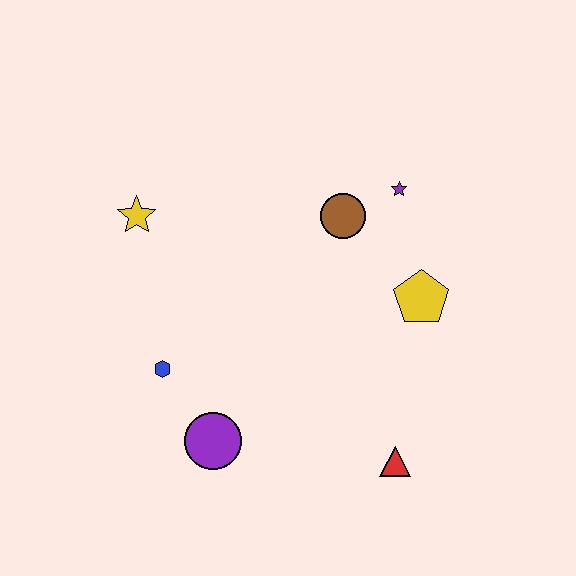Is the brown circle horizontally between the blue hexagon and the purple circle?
No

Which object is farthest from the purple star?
The purple circle is farthest from the purple star.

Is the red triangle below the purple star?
Yes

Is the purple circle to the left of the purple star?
Yes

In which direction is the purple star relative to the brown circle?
The purple star is to the right of the brown circle.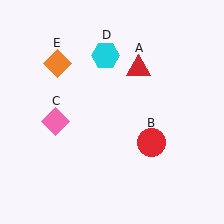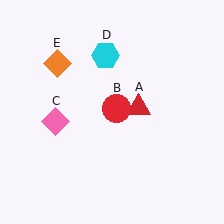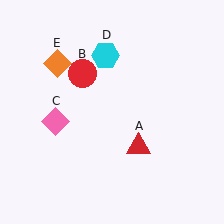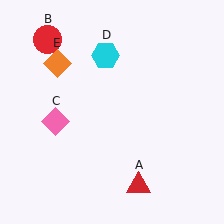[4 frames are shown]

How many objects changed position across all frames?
2 objects changed position: red triangle (object A), red circle (object B).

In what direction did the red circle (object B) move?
The red circle (object B) moved up and to the left.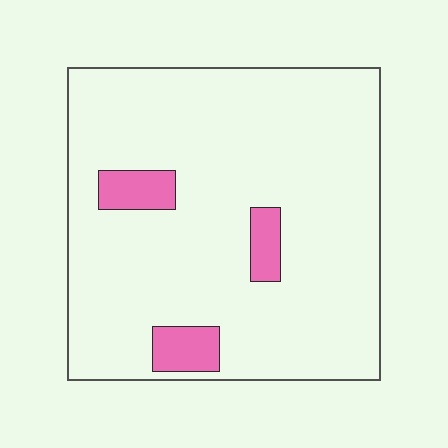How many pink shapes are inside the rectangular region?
3.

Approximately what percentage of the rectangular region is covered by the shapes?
Approximately 10%.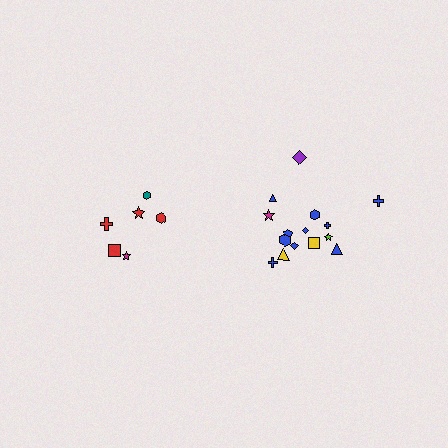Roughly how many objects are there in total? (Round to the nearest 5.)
Roughly 20 objects in total.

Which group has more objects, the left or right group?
The right group.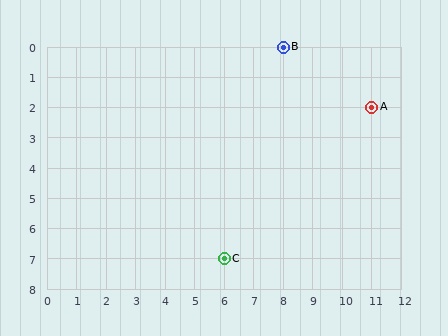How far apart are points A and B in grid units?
Points A and B are 3 columns and 2 rows apart (about 3.6 grid units diagonally).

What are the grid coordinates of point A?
Point A is at grid coordinates (11, 2).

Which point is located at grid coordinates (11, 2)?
Point A is at (11, 2).